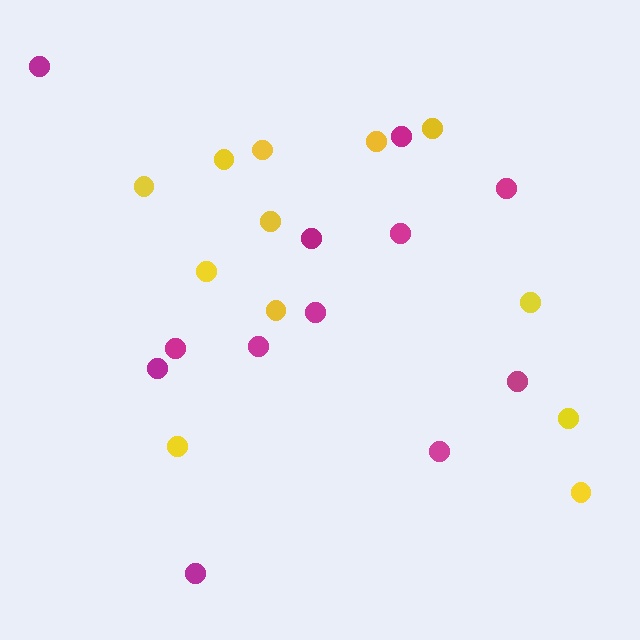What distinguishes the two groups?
There are 2 groups: one group of yellow circles (12) and one group of magenta circles (12).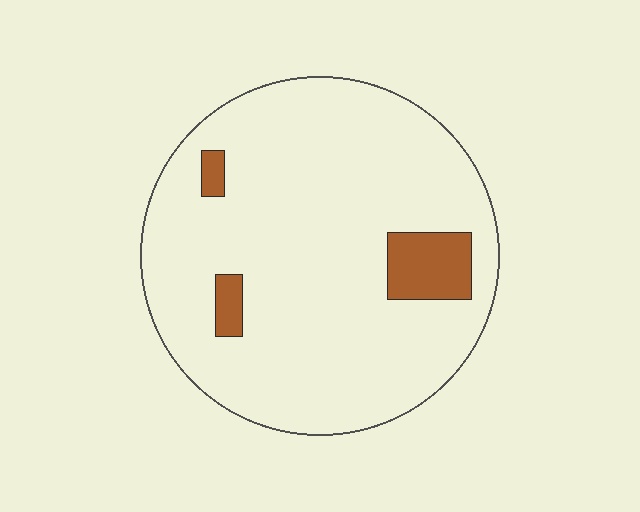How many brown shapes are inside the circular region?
3.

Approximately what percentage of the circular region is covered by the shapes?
Approximately 10%.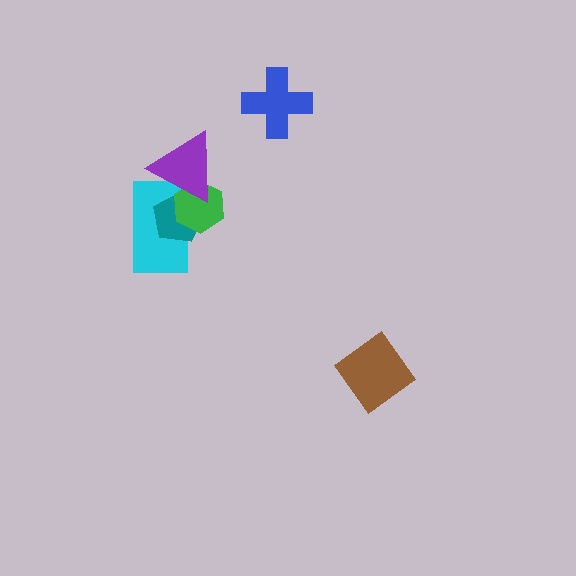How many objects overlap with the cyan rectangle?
3 objects overlap with the cyan rectangle.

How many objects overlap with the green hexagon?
3 objects overlap with the green hexagon.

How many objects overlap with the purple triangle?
3 objects overlap with the purple triangle.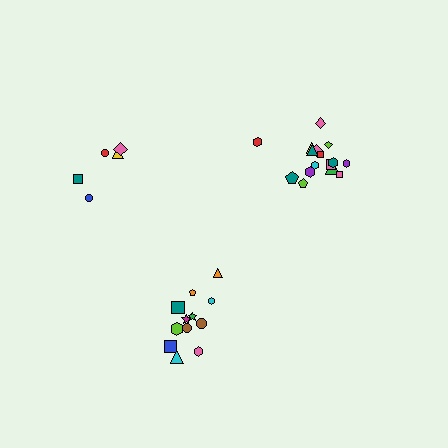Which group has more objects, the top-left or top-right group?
The top-right group.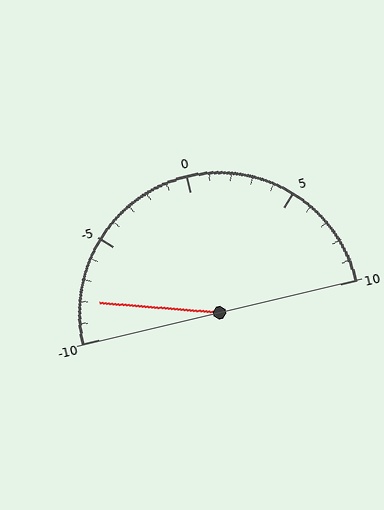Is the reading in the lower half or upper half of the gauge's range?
The reading is in the lower half of the range (-10 to 10).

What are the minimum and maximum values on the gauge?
The gauge ranges from -10 to 10.